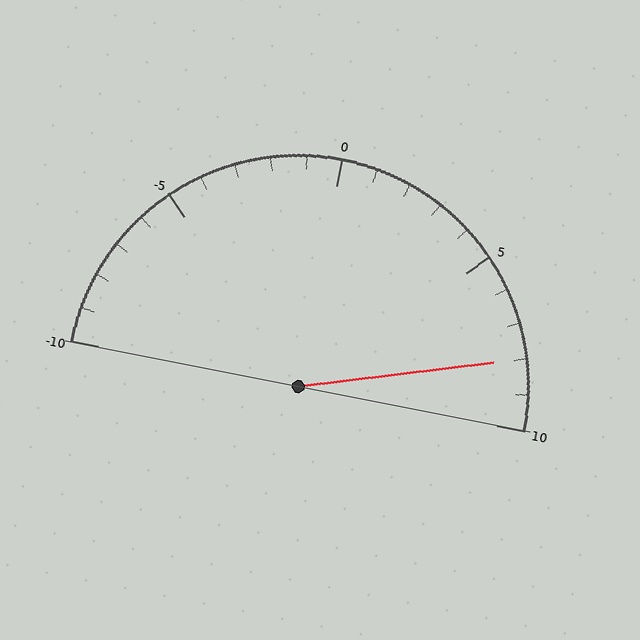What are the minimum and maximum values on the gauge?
The gauge ranges from -10 to 10.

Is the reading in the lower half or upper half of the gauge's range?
The reading is in the upper half of the range (-10 to 10).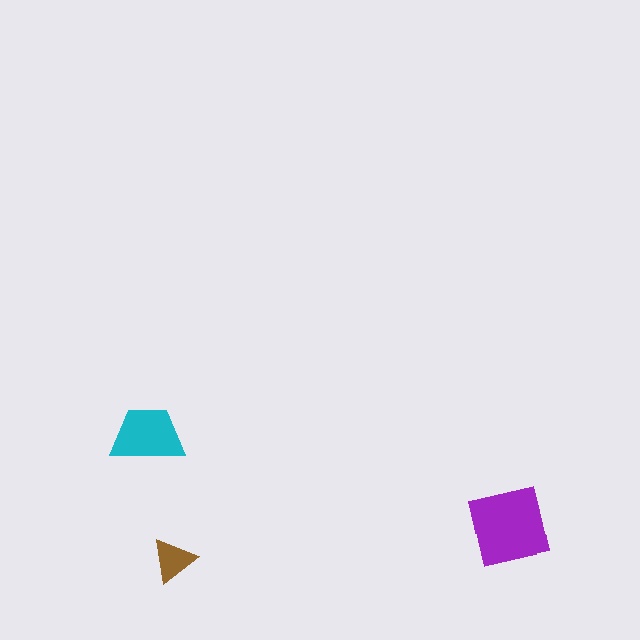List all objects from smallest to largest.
The brown triangle, the cyan trapezoid, the purple square.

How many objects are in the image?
There are 3 objects in the image.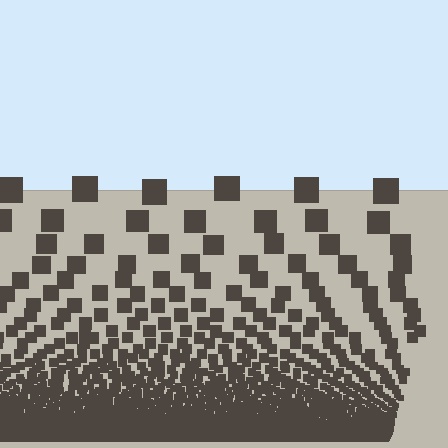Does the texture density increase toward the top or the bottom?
Density increases toward the bottom.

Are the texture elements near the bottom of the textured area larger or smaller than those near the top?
Smaller. The gradient is inverted — elements near the bottom are smaller and denser.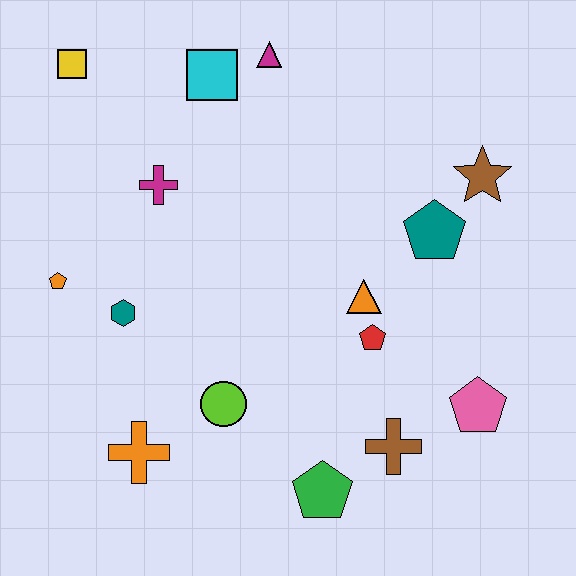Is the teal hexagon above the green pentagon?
Yes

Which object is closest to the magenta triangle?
The cyan square is closest to the magenta triangle.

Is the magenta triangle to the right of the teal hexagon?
Yes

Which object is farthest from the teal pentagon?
The yellow square is farthest from the teal pentagon.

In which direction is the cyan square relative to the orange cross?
The cyan square is above the orange cross.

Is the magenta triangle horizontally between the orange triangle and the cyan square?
Yes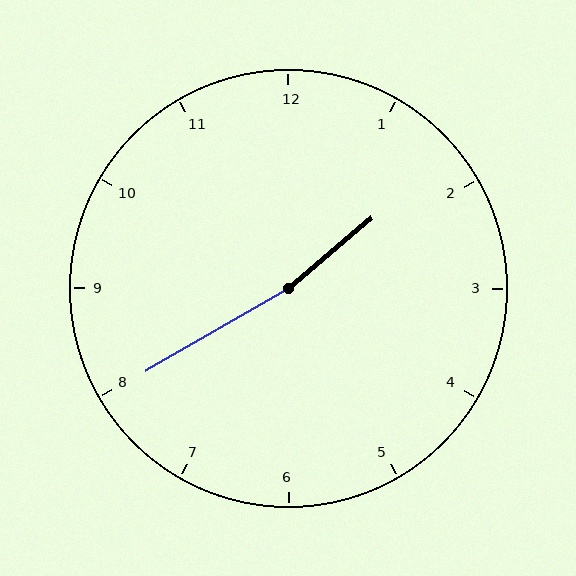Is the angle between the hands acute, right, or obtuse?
It is obtuse.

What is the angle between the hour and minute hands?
Approximately 170 degrees.